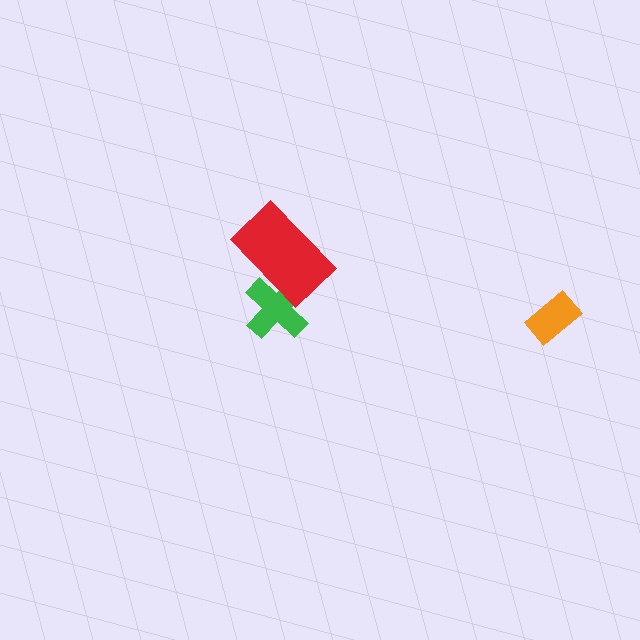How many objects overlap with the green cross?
1 object overlaps with the green cross.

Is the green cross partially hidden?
Yes, it is partially covered by another shape.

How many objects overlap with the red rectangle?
1 object overlaps with the red rectangle.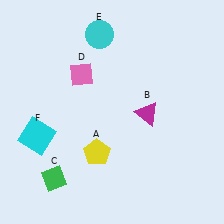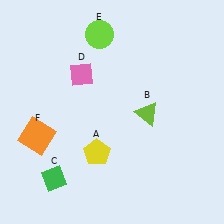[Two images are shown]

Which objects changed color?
B changed from magenta to lime. E changed from cyan to lime. F changed from cyan to orange.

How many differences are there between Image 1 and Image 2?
There are 3 differences between the two images.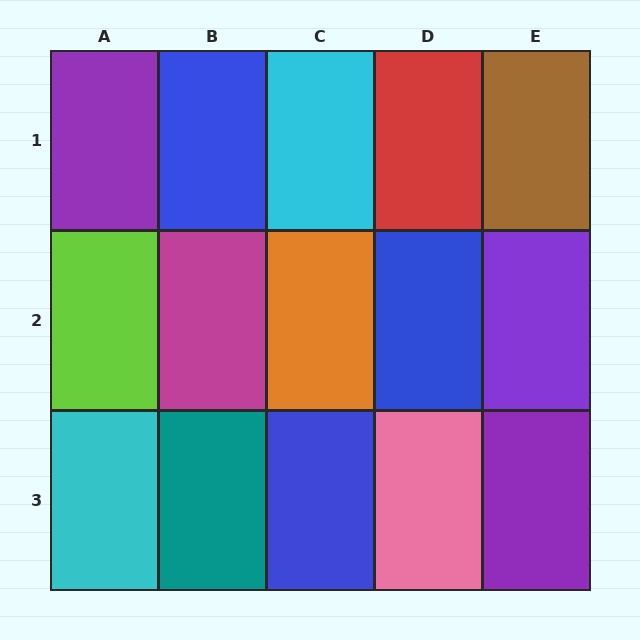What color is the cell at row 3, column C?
Blue.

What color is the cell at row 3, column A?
Cyan.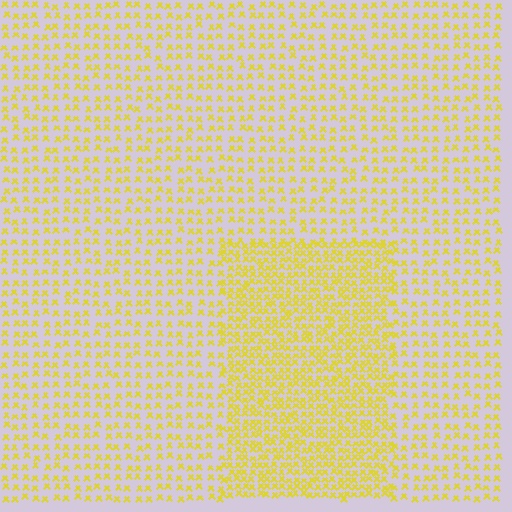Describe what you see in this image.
The image contains small yellow elements arranged at two different densities. A rectangle-shaped region is visible where the elements are more densely packed than the surrounding area.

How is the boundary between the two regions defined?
The boundary is defined by a change in element density (approximately 2.0x ratio). All elements are the same color, size, and shape.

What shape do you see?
I see a rectangle.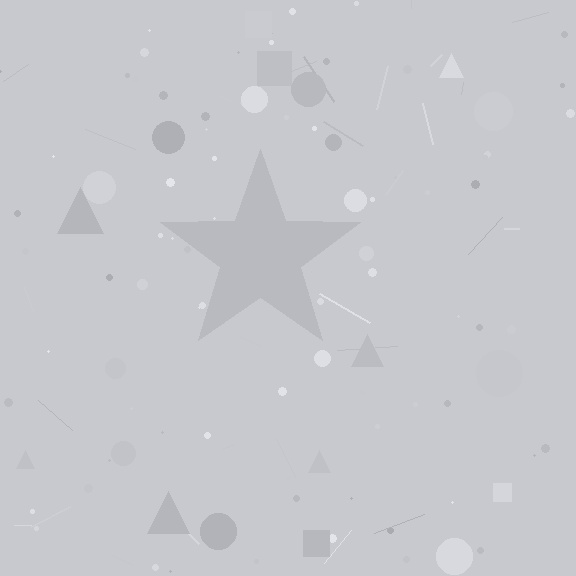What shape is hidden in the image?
A star is hidden in the image.